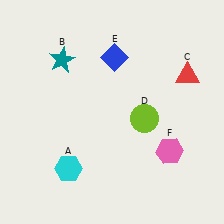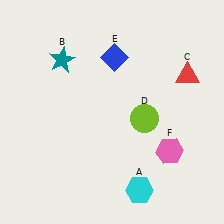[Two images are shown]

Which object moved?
The cyan hexagon (A) moved right.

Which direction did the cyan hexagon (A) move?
The cyan hexagon (A) moved right.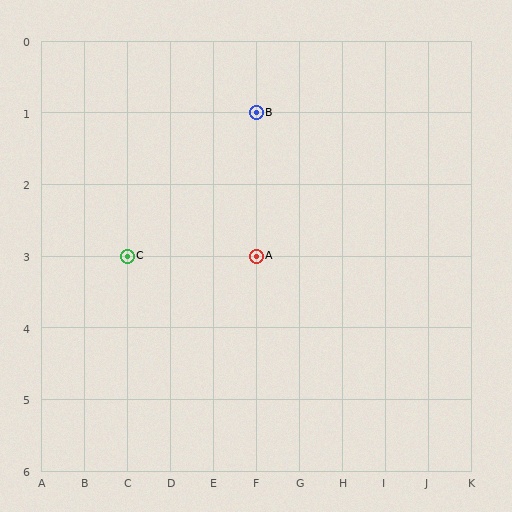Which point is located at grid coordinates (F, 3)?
Point A is at (F, 3).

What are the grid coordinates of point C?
Point C is at grid coordinates (C, 3).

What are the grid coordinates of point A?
Point A is at grid coordinates (F, 3).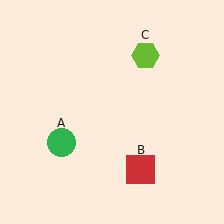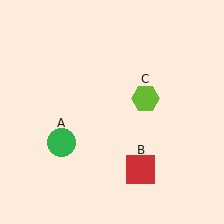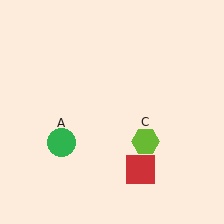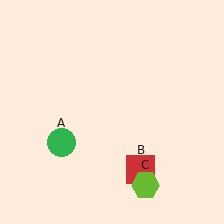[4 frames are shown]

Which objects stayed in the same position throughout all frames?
Green circle (object A) and red square (object B) remained stationary.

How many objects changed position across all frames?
1 object changed position: lime hexagon (object C).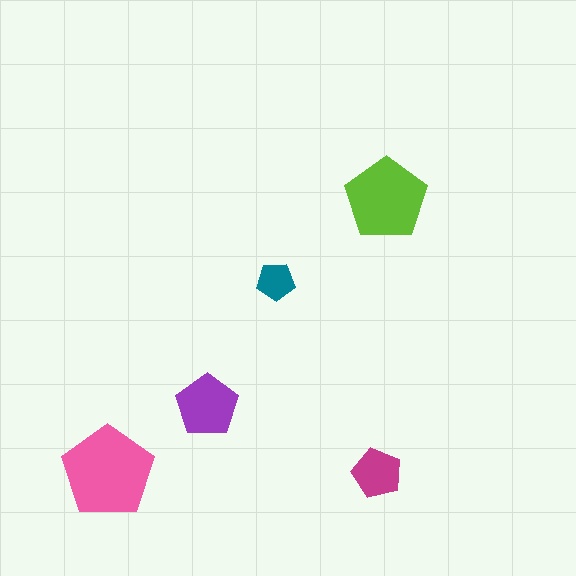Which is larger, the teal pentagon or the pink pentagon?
The pink one.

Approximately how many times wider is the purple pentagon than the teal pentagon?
About 1.5 times wider.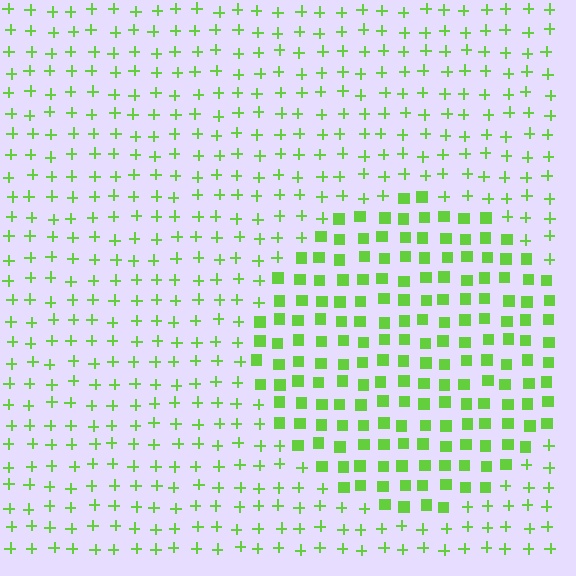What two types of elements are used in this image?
The image uses squares inside the circle region and plus signs outside it.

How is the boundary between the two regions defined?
The boundary is defined by a change in element shape: squares inside vs. plus signs outside. All elements share the same color and spacing.